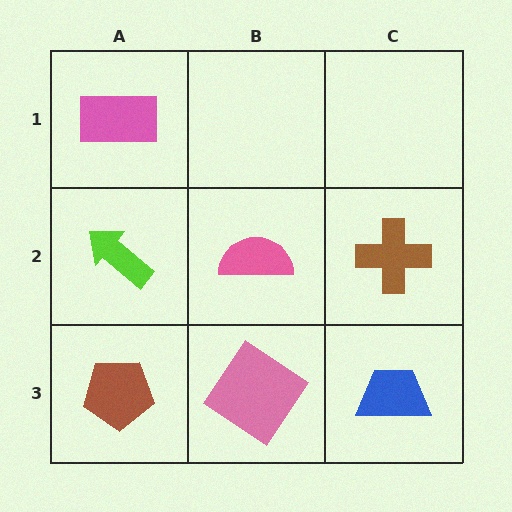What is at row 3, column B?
A pink diamond.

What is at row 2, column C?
A brown cross.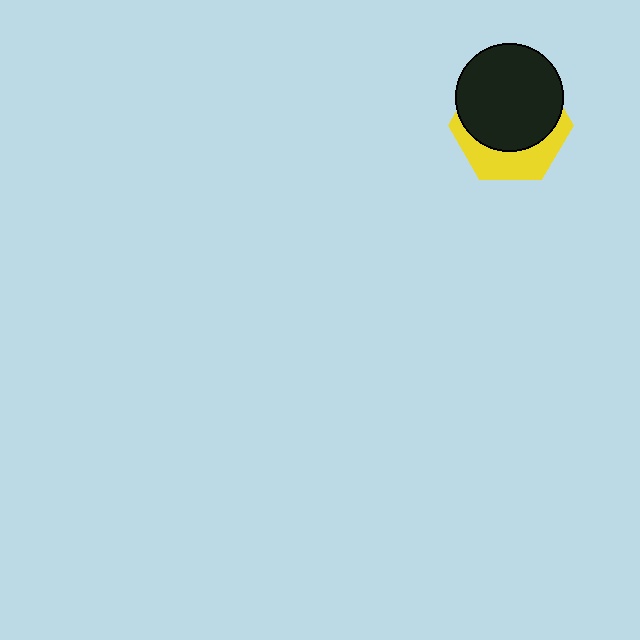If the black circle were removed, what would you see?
You would see the complete yellow hexagon.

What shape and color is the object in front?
The object in front is a black circle.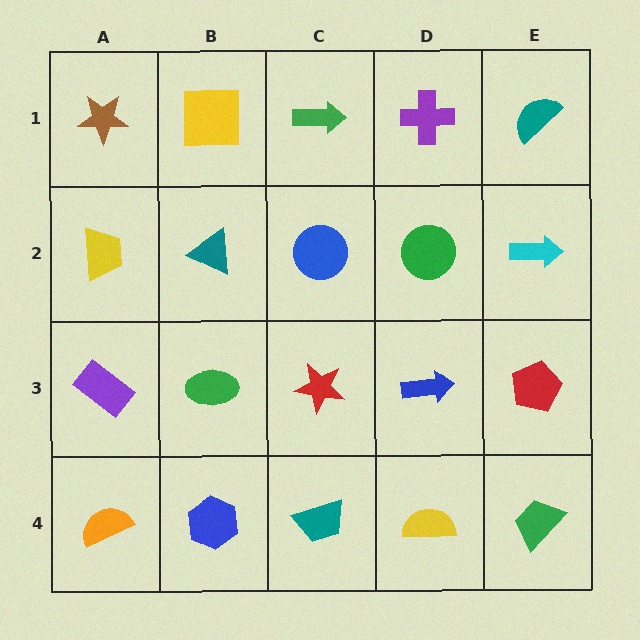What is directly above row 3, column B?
A teal triangle.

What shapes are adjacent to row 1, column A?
A yellow trapezoid (row 2, column A), a yellow square (row 1, column B).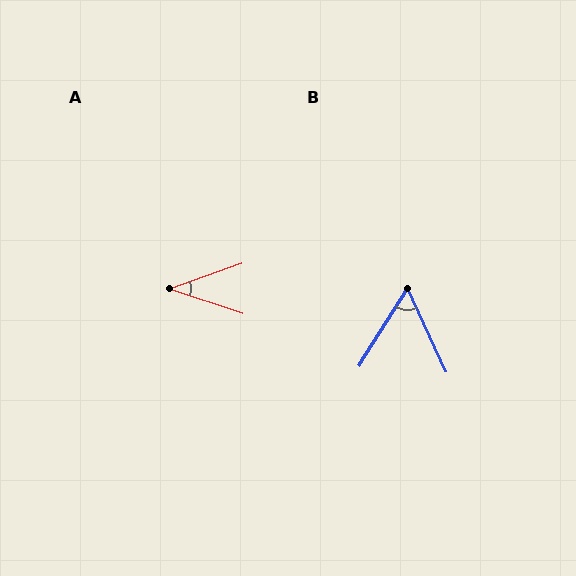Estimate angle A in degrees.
Approximately 38 degrees.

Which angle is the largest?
B, at approximately 57 degrees.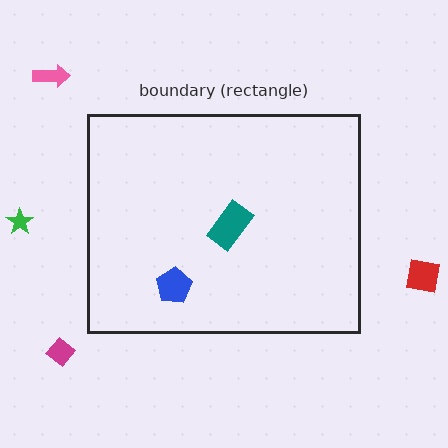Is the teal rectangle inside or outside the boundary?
Inside.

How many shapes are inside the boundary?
2 inside, 4 outside.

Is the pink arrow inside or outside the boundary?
Outside.